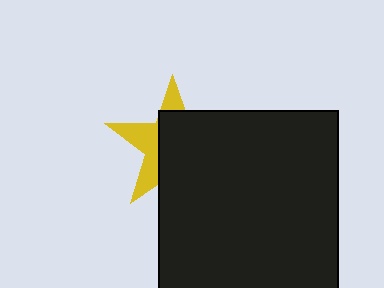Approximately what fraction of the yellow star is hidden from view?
Roughly 64% of the yellow star is hidden behind the black rectangle.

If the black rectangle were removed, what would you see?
You would see the complete yellow star.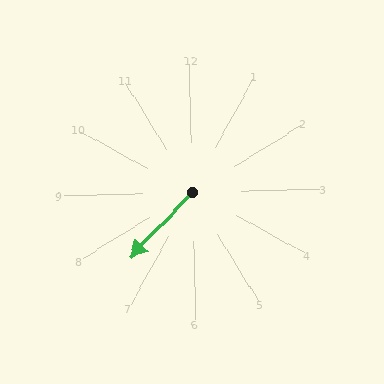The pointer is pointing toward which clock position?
Roughly 7 o'clock.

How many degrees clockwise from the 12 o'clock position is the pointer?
Approximately 225 degrees.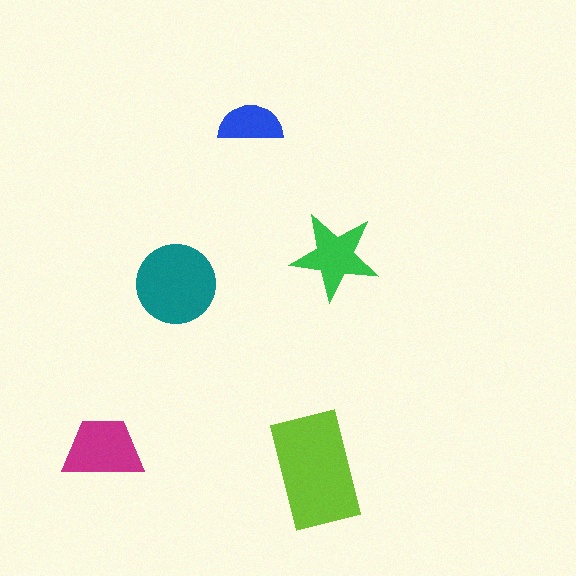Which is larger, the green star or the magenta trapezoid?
The magenta trapezoid.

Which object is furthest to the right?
The green star is rightmost.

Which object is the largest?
The lime rectangle.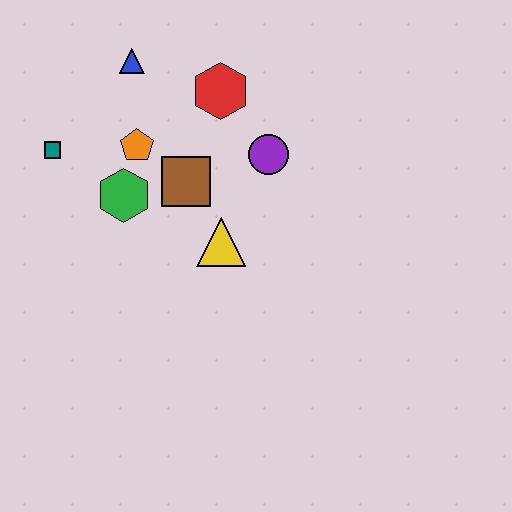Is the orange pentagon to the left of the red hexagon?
Yes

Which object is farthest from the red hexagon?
The teal square is farthest from the red hexagon.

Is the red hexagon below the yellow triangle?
No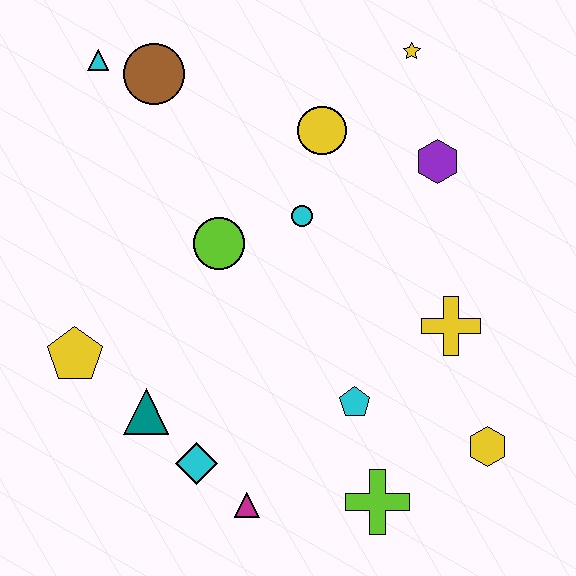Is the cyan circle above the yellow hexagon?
Yes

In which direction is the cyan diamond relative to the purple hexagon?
The cyan diamond is below the purple hexagon.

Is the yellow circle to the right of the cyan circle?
Yes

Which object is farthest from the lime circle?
The yellow hexagon is farthest from the lime circle.